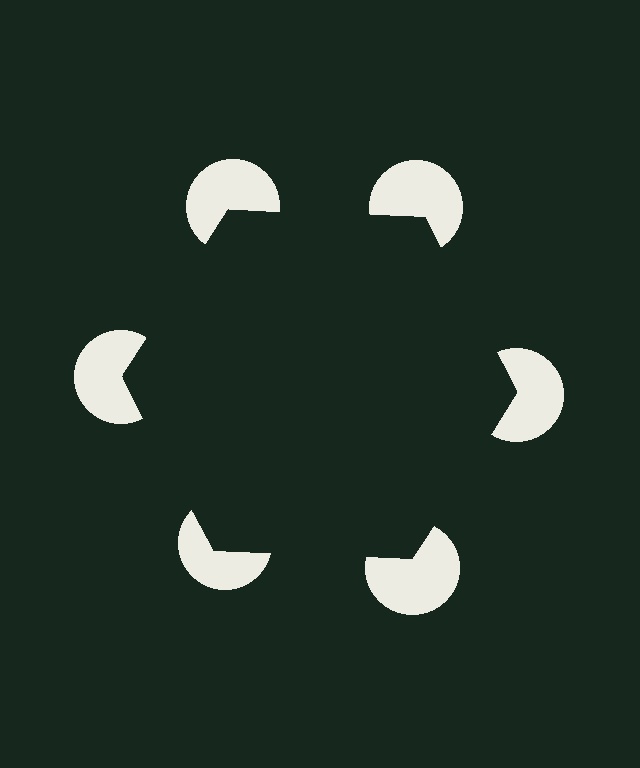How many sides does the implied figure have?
6 sides.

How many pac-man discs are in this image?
There are 6 — one at each vertex of the illusory hexagon.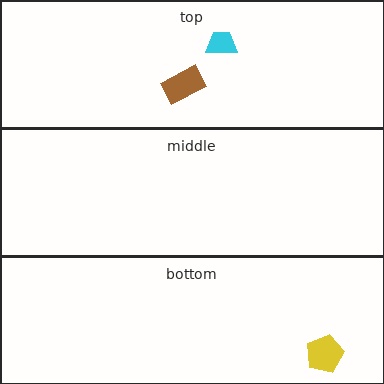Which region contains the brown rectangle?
The top region.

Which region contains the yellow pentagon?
The bottom region.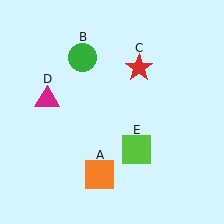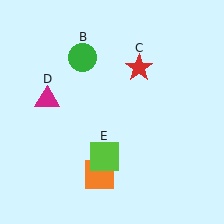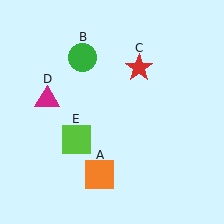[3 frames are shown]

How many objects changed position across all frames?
1 object changed position: lime square (object E).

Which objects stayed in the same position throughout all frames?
Orange square (object A) and green circle (object B) and red star (object C) and magenta triangle (object D) remained stationary.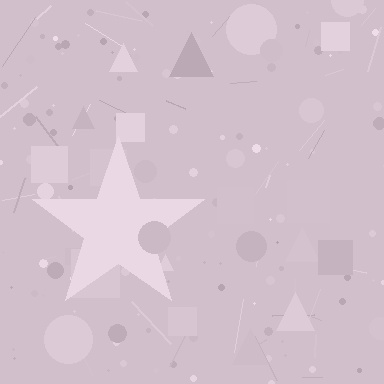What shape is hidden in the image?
A star is hidden in the image.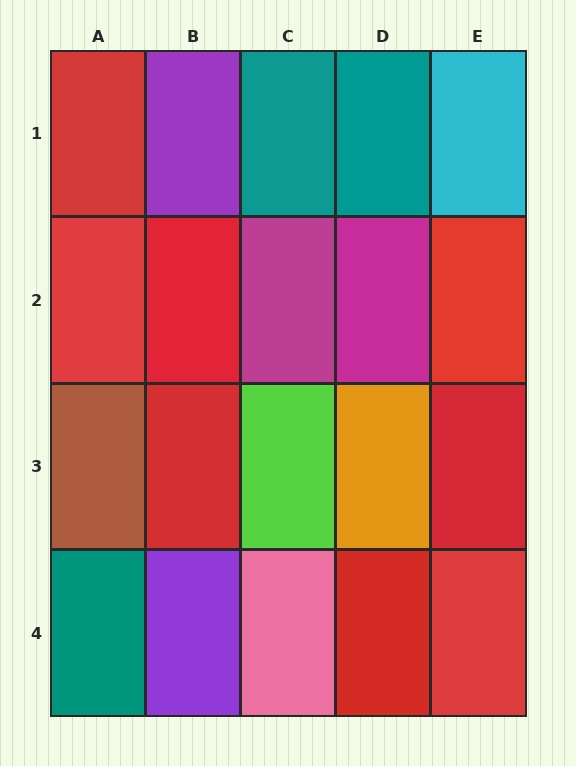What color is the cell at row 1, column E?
Cyan.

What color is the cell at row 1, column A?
Red.